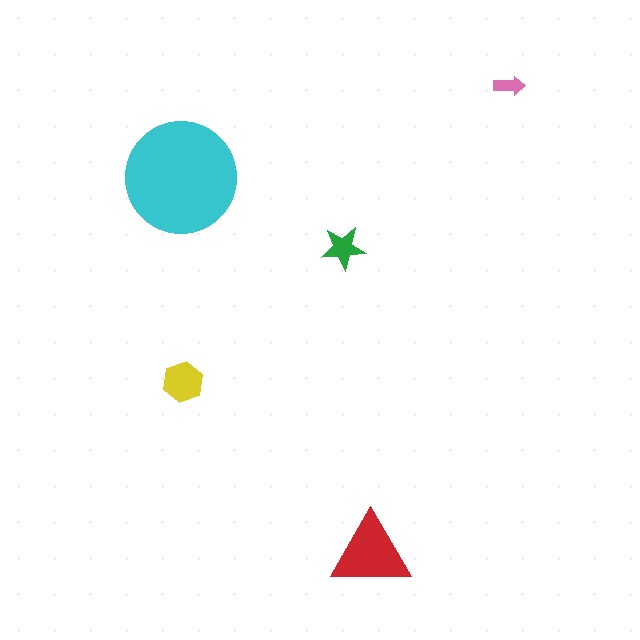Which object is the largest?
The cyan circle.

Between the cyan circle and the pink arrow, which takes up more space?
The cyan circle.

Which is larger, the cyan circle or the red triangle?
The cyan circle.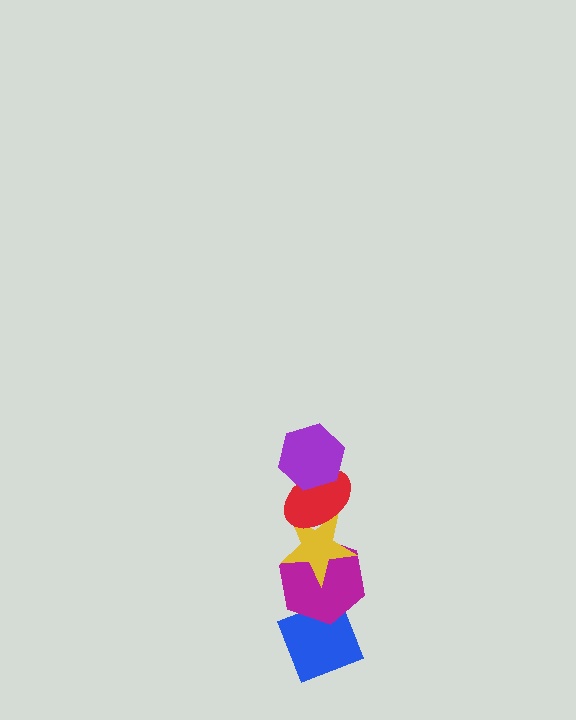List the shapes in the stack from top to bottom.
From top to bottom: the purple hexagon, the red ellipse, the yellow star, the magenta hexagon, the blue diamond.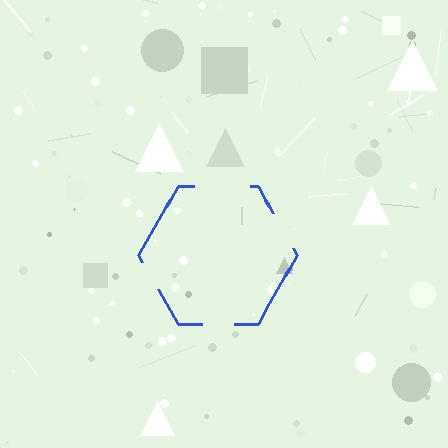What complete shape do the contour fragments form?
The contour fragments form a hexagon.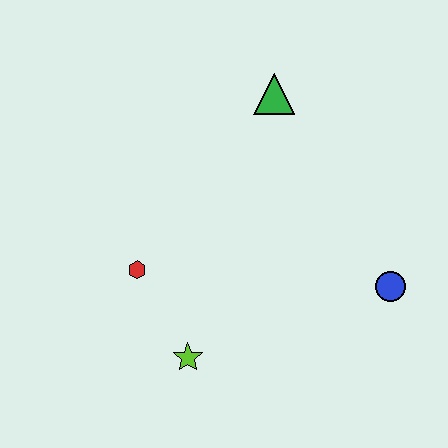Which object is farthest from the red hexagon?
The blue circle is farthest from the red hexagon.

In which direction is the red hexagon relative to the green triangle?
The red hexagon is below the green triangle.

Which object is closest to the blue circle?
The lime star is closest to the blue circle.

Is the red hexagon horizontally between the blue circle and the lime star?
No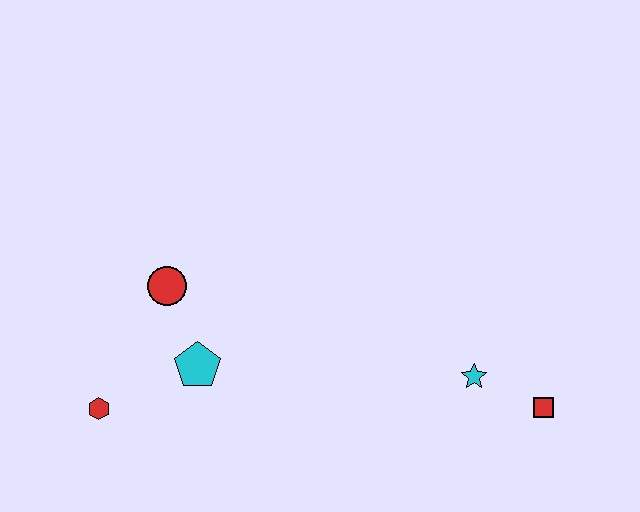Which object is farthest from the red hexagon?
The red square is farthest from the red hexagon.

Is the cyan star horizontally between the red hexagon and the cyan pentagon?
No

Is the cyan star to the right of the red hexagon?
Yes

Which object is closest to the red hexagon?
The cyan pentagon is closest to the red hexagon.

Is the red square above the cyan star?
No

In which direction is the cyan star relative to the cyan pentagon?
The cyan star is to the right of the cyan pentagon.